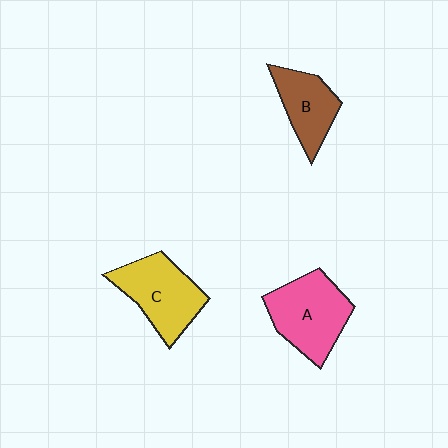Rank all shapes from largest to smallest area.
From largest to smallest: A (pink), C (yellow), B (brown).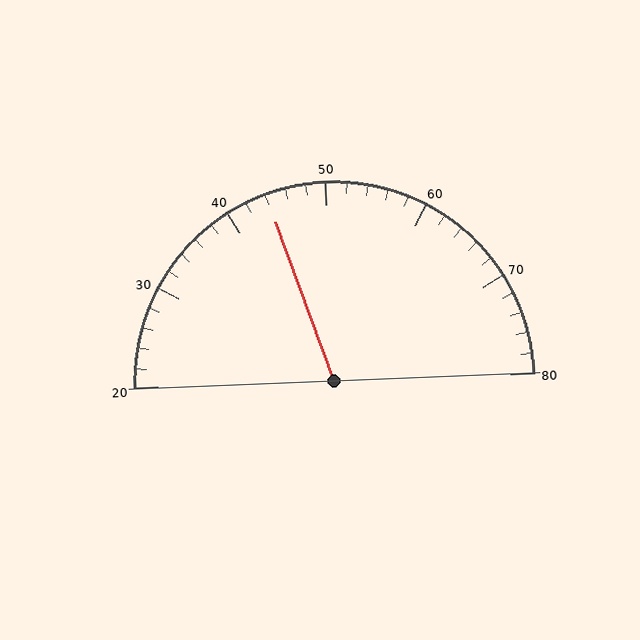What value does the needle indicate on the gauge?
The needle indicates approximately 44.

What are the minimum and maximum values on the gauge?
The gauge ranges from 20 to 80.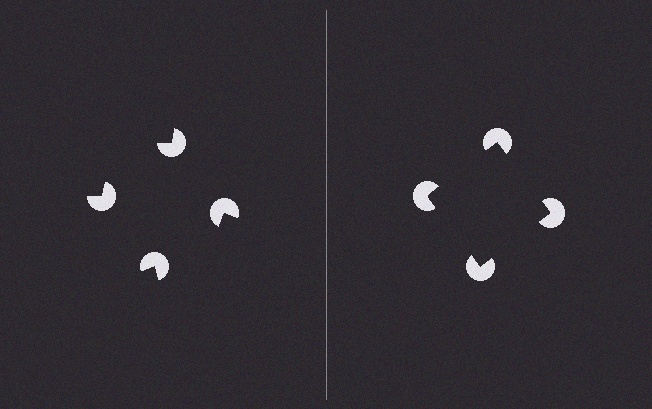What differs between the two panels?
The pac-man discs are positioned identically on both sides; only the wedge orientations differ. On the right they align to a square; on the left they are misaligned.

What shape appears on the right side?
An illusory square.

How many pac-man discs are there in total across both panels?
8 — 4 on each side.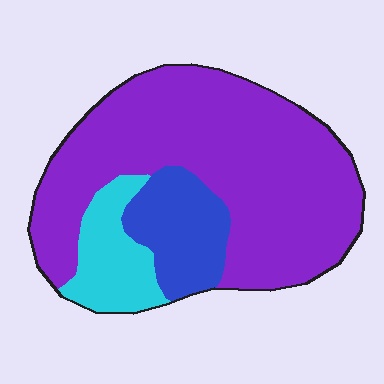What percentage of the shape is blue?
Blue takes up about one sixth (1/6) of the shape.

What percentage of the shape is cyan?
Cyan covers around 15% of the shape.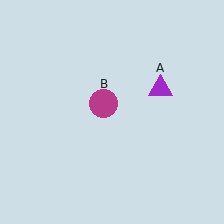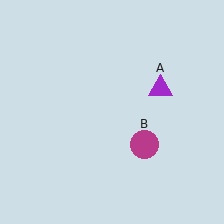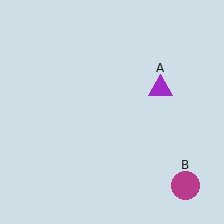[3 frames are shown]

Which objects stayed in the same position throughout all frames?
Purple triangle (object A) remained stationary.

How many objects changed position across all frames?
1 object changed position: magenta circle (object B).